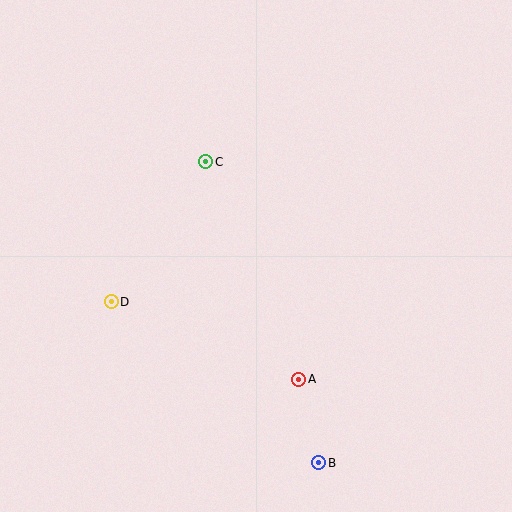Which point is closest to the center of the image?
Point C at (206, 162) is closest to the center.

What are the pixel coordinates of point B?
Point B is at (319, 463).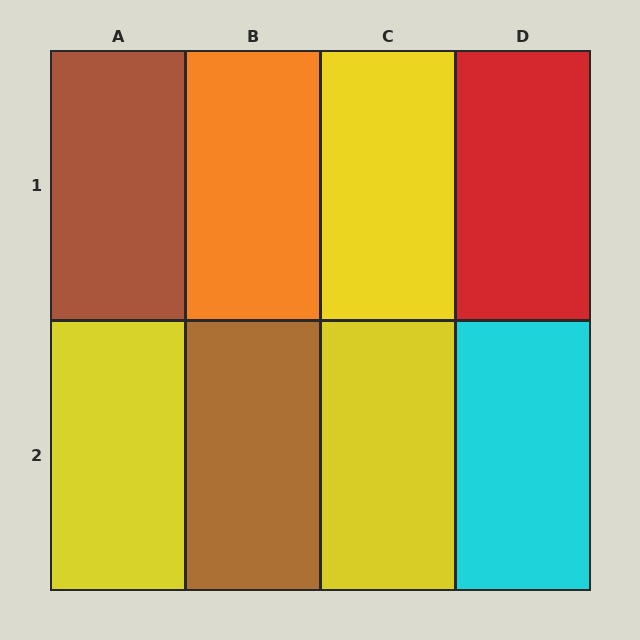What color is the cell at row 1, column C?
Yellow.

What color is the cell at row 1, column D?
Red.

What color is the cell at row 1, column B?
Orange.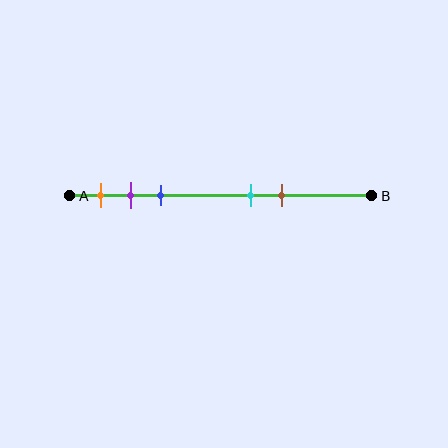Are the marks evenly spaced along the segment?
No, the marks are not evenly spaced.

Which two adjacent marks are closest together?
The purple and blue marks are the closest adjacent pair.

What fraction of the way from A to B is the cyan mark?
The cyan mark is approximately 60% (0.6) of the way from A to B.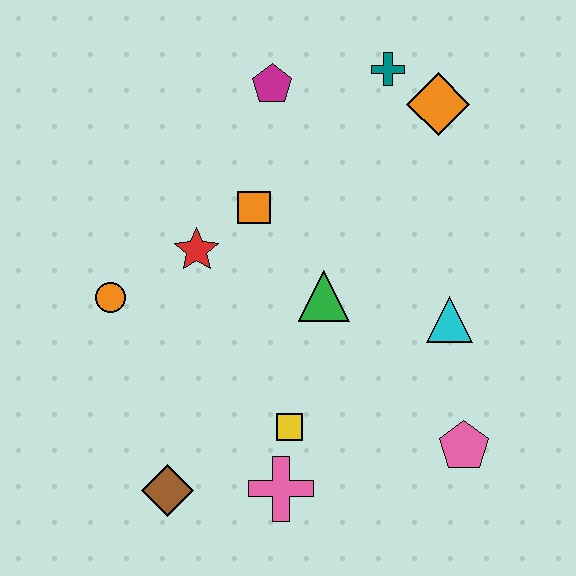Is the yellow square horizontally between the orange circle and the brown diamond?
No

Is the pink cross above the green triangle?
No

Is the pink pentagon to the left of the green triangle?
No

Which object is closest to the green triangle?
The orange square is closest to the green triangle.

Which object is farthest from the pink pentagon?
The magenta pentagon is farthest from the pink pentagon.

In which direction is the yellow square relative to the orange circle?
The yellow square is to the right of the orange circle.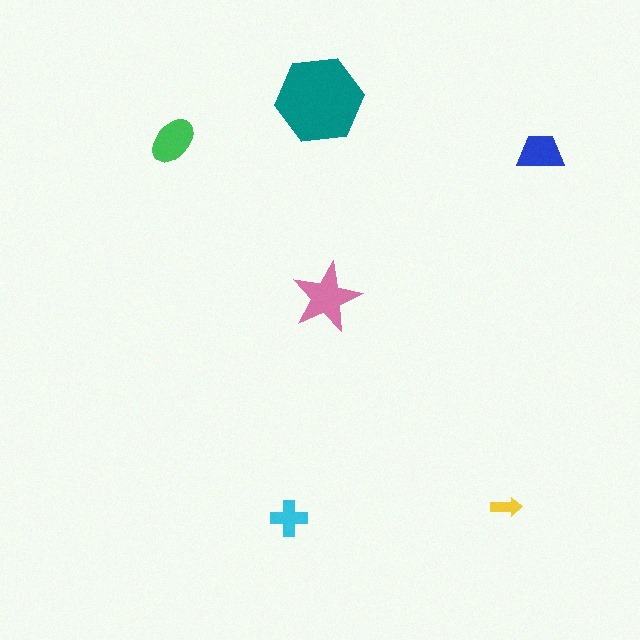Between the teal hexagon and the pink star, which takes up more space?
The teal hexagon.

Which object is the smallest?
The yellow arrow.